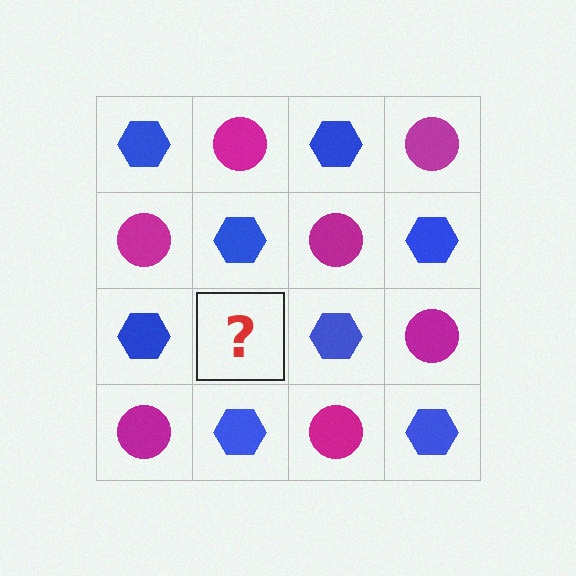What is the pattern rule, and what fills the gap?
The rule is that it alternates blue hexagon and magenta circle in a checkerboard pattern. The gap should be filled with a magenta circle.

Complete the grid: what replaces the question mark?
The question mark should be replaced with a magenta circle.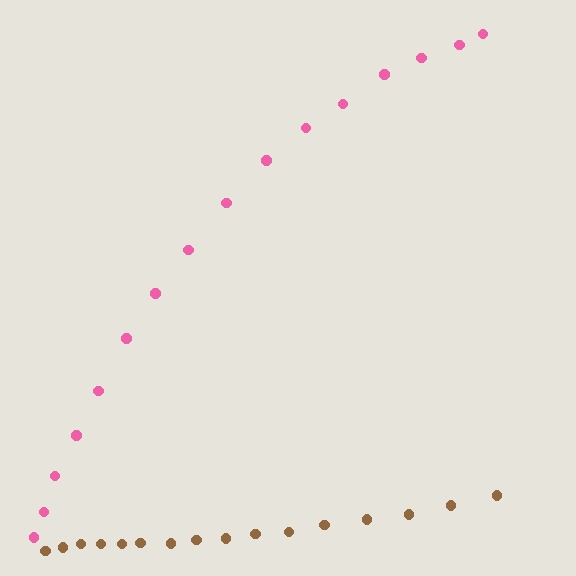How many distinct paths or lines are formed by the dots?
There are 2 distinct paths.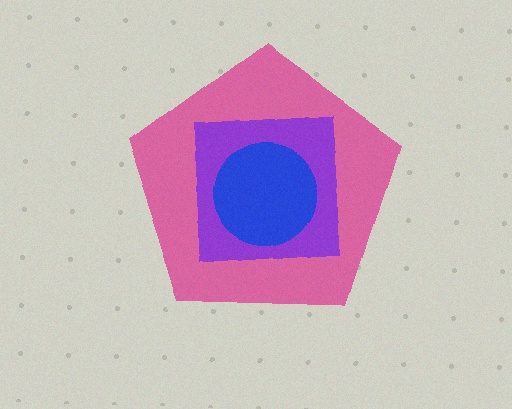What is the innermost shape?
The blue circle.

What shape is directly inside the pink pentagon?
The purple square.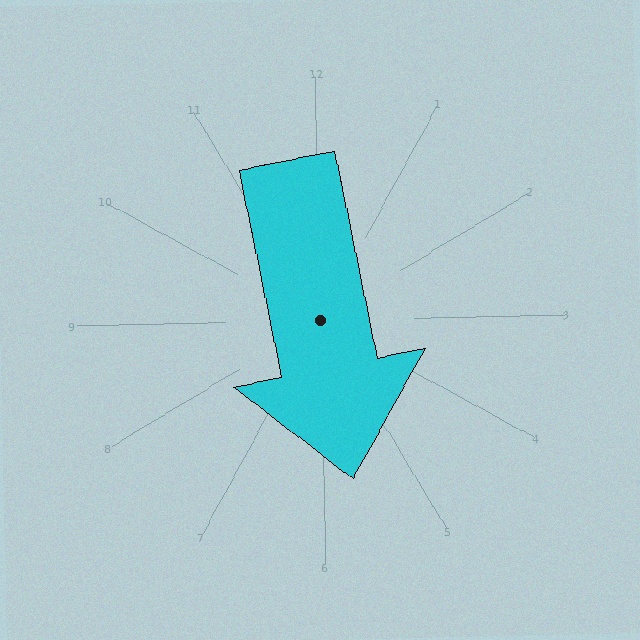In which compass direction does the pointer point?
South.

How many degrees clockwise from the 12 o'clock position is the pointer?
Approximately 170 degrees.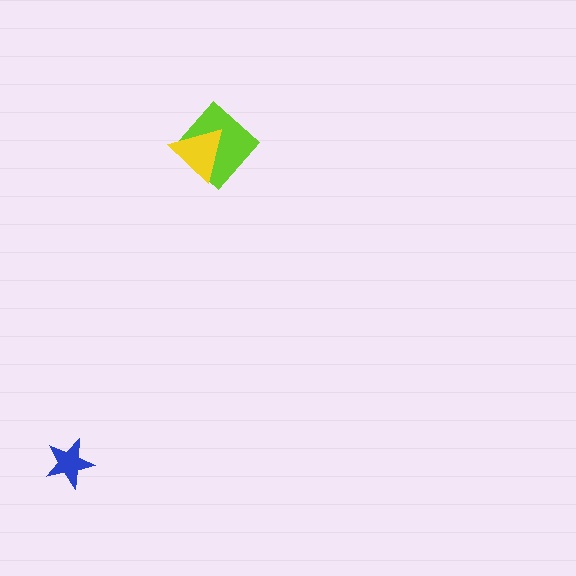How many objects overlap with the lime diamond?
1 object overlaps with the lime diamond.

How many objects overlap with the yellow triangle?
1 object overlaps with the yellow triangle.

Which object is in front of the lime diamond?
The yellow triangle is in front of the lime diamond.